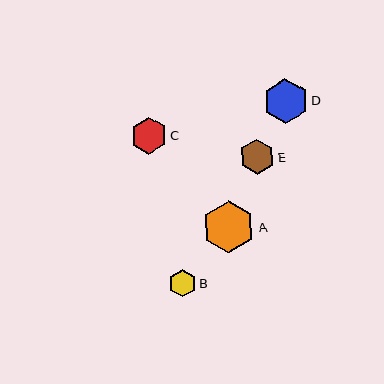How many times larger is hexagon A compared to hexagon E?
Hexagon A is approximately 1.5 times the size of hexagon E.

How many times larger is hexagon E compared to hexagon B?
Hexagon E is approximately 1.3 times the size of hexagon B.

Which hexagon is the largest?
Hexagon A is the largest with a size of approximately 52 pixels.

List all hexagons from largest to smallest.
From largest to smallest: A, D, C, E, B.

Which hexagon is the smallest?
Hexagon B is the smallest with a size of approximately 28 pixels.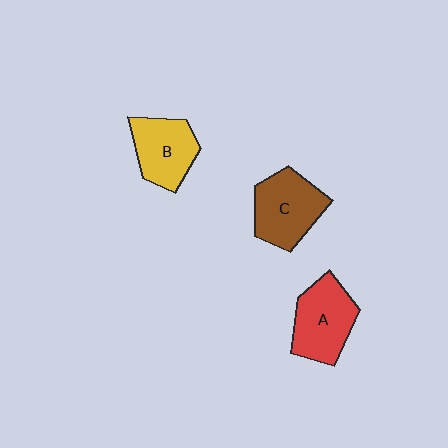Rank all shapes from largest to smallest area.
From largest to smallest: A (red), C (brown), B (yellow).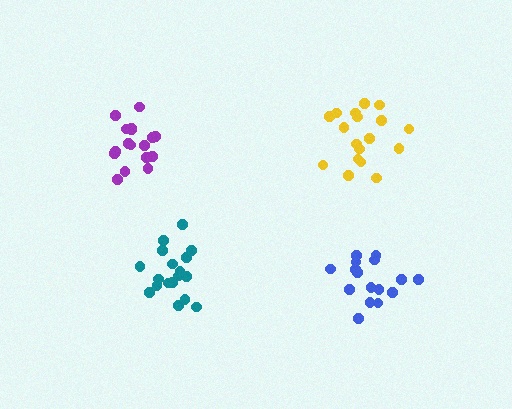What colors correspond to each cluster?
The clusters are colored: teal, blue, yellow, purple.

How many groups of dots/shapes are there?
There are 4 groups.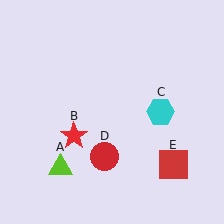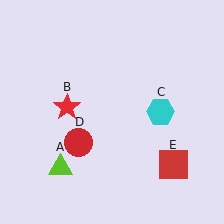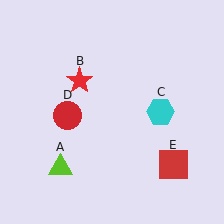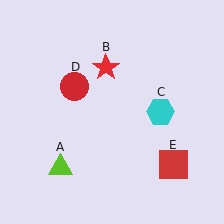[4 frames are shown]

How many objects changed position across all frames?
2 objects changed position: red star (object B), red circle (object D).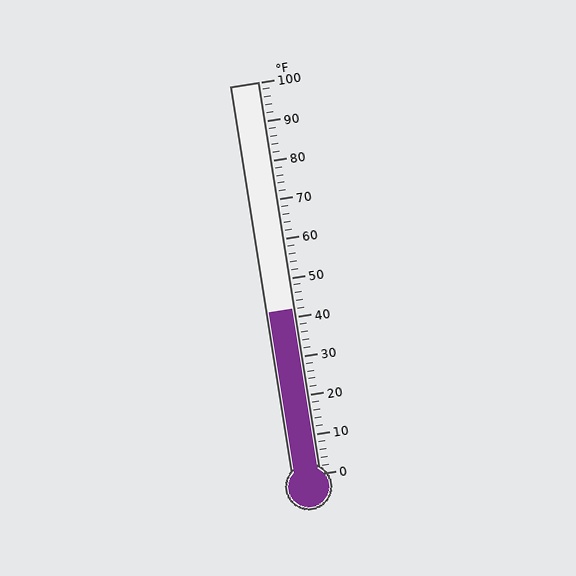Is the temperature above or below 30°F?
The temperature is above 30°F.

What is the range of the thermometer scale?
The thermometer scale ranges from 0°F to 100°F.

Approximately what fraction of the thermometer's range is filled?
The thermometer is filled to approximately 40% of its range.